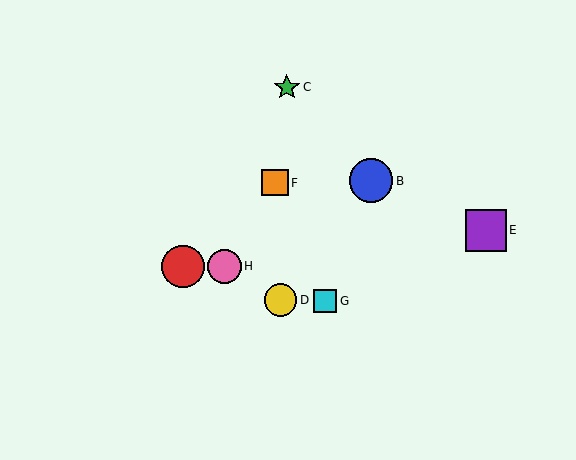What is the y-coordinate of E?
Object E is at y≈230.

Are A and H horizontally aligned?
Yes, both are at y≈266.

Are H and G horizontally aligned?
No, H is at y≈266 and G is at y≈301.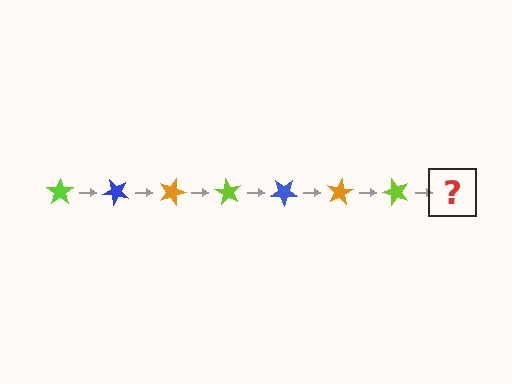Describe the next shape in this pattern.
It should be a blue star, rotated 315 degrees from the start.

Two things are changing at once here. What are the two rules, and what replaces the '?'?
The two rules are that it rotates 45 degrees each step and the color cycles through lime, blue, and orange. The '?' should be a blue star, rotated 315 degrees from the start.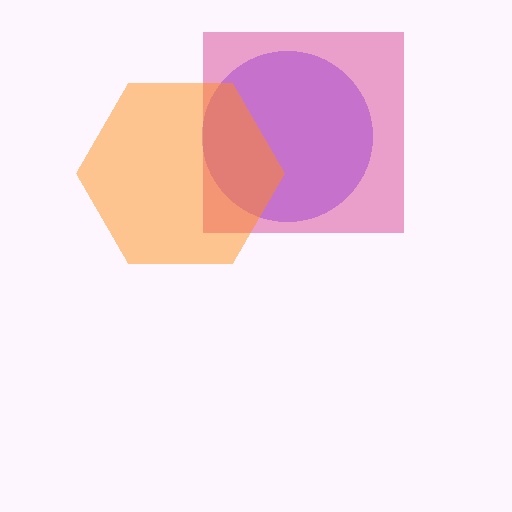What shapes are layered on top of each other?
The layered shapes are: a pink square, a purple circle, an orange hexagon.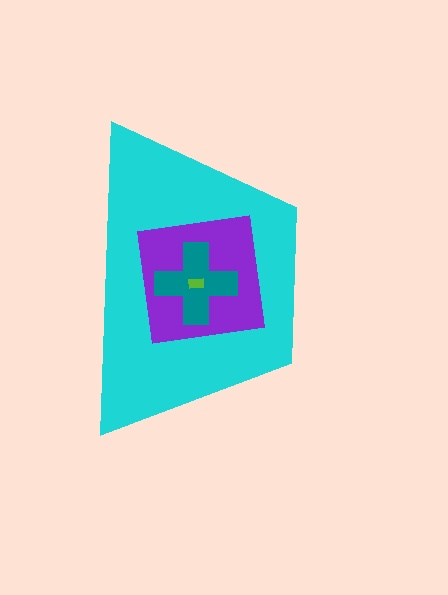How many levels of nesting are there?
4.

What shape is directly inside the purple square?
The teal cross.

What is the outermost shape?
The cyan trapezoid.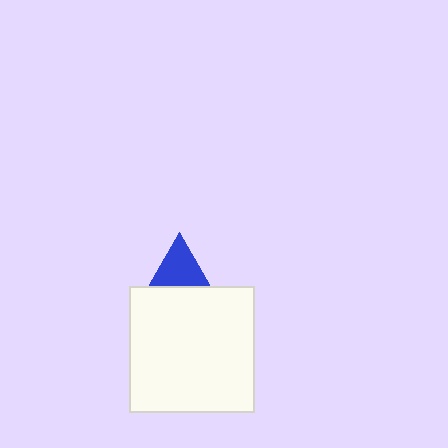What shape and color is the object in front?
The object in front is a white square.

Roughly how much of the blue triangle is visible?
A small part of it is visible (roughly 38%).